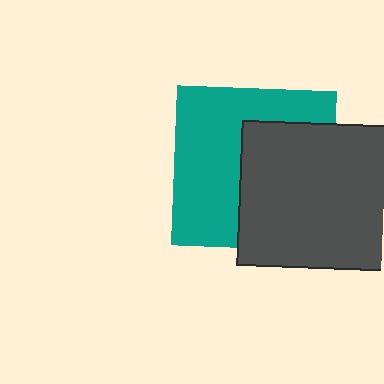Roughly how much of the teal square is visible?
About half of it is visible (roughly 53%).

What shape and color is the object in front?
The object in front is a dark gray rectangle.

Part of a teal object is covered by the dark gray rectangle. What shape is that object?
It is a square.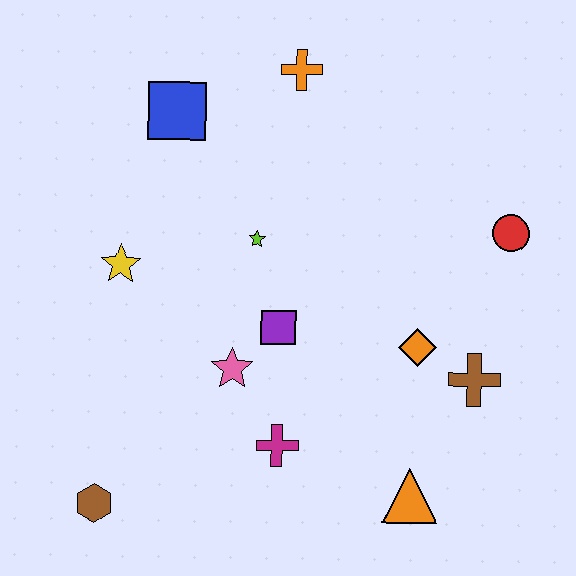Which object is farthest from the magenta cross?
The orange cross is farthest from the magenta cross.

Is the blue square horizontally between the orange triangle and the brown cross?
No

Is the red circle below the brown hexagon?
No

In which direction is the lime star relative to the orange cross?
The lime star is below the orange cross.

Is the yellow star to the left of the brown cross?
Yes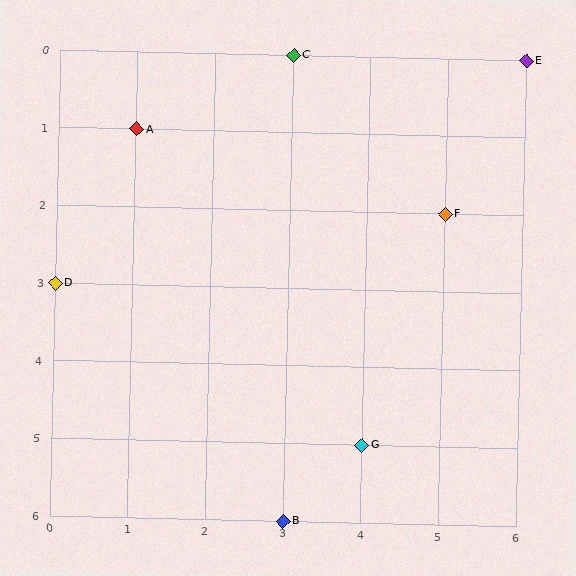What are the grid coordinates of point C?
Point C is at grid coordinates (3, 0).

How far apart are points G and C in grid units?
Points G and C are 1 column and 5 rows apart (about 5.1 grid units diagonally).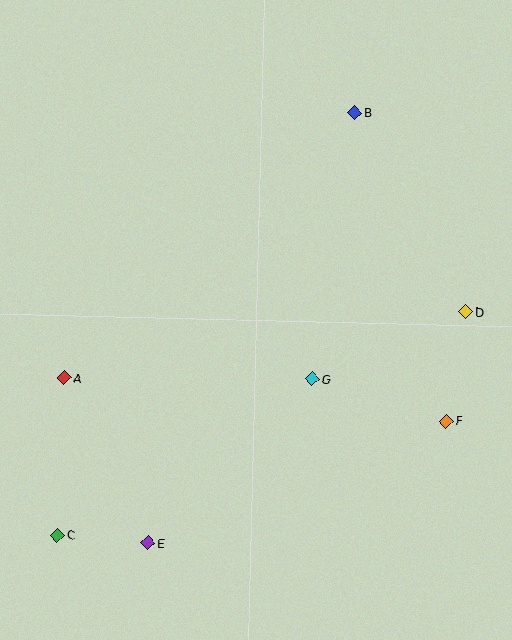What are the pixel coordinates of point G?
Point G is at (312, 379).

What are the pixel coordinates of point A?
Point A is at (64, 378).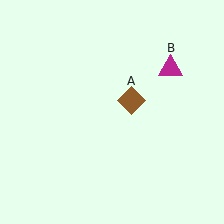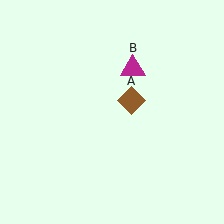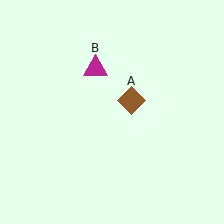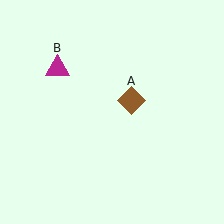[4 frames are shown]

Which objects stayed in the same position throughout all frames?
Brown diamond (object A) remained stationary.